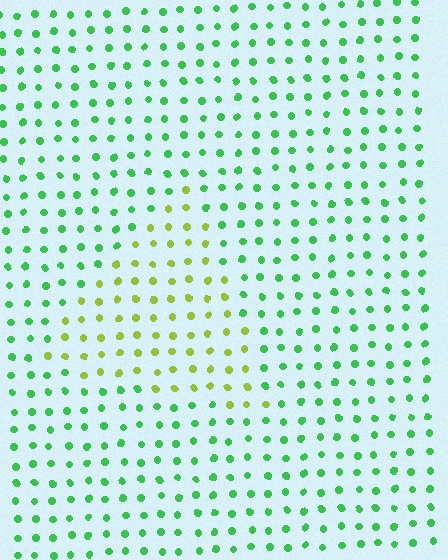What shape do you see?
I see a triangle.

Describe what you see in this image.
The image is filled with small green elements in a uniform arrangement. A triangle-shaped region is visible where the elements are tinted to a slightly different hue, forming a subtle color boundary.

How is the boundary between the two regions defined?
The boundary is defined purely by a slight shift in hue (about 50 degrees). Spacing, size, and orientation are identical on both sides.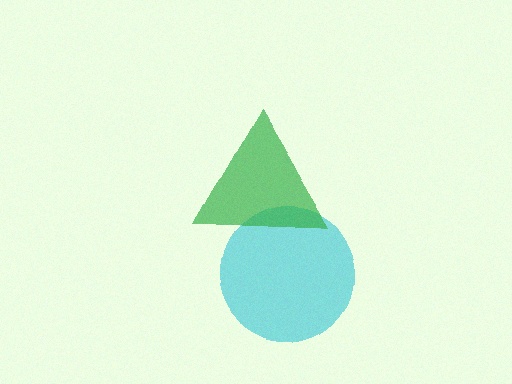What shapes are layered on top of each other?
The layered shapes are: a cyan circle, a green triangle.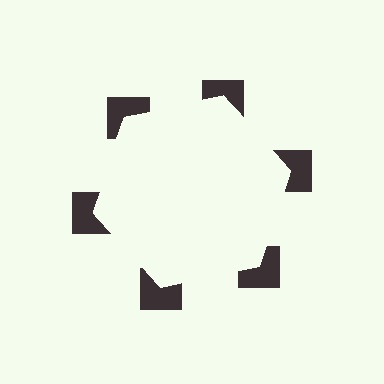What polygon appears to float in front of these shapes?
An illusory hexagon — its edges are inferred from the aligned wedge cuts in the notched squares, not physically drawn.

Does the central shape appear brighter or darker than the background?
It typically appears slightly brighter than the background, even though no actual brightness change is drawn.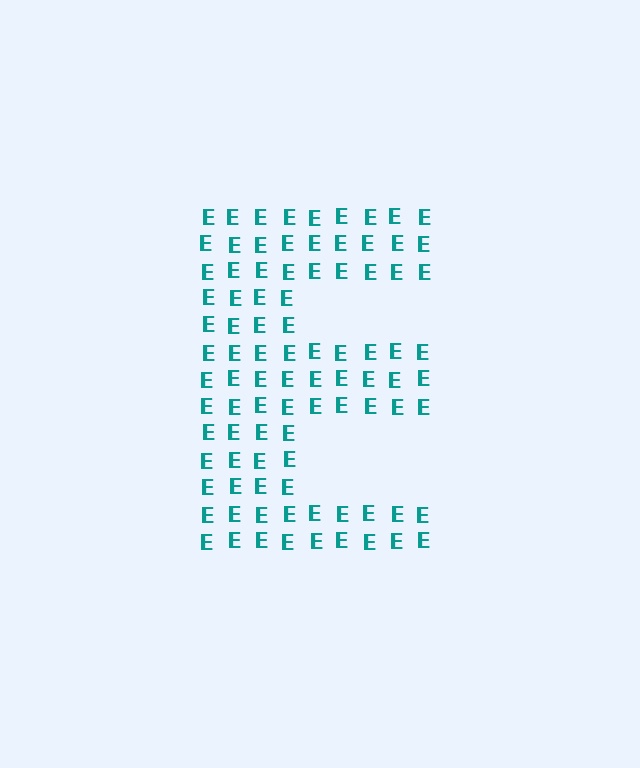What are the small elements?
The small elements are letter E's.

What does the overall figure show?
The overall figure shows the letter E.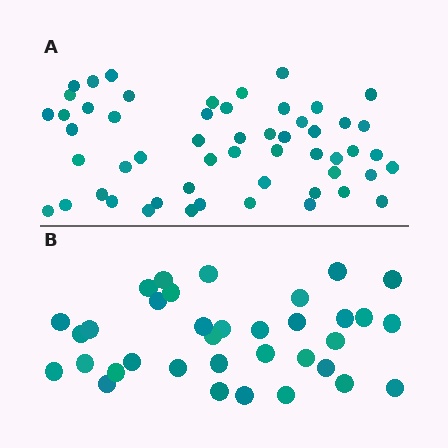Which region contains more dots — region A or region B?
Region A (the top region) has more dots.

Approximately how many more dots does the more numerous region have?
Region A has approximately 20 more dots than region B.